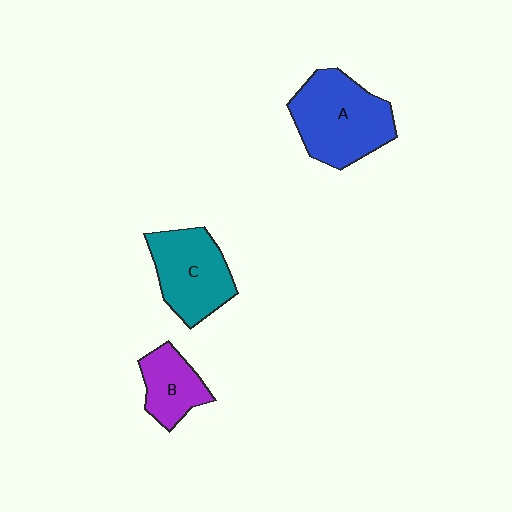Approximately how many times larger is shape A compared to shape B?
Approximately 1.9 times.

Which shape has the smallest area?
Shape B (purple).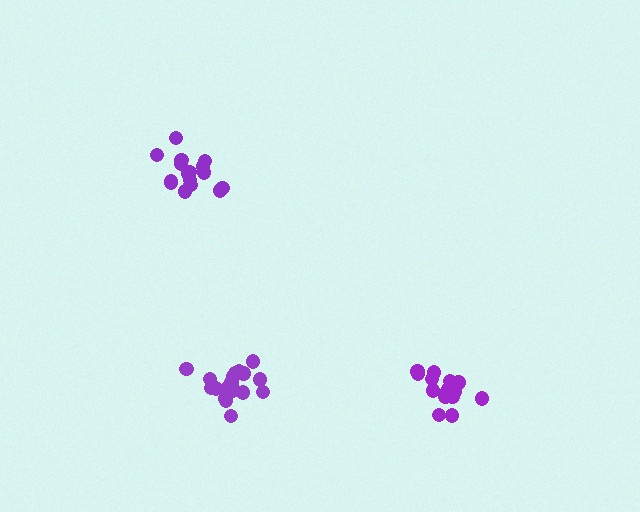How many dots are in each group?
Group 1: 15 dots, Group 2: 16 dots, Group 3: 21 dots (52 total).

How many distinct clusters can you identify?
There are 3 distinct clusters.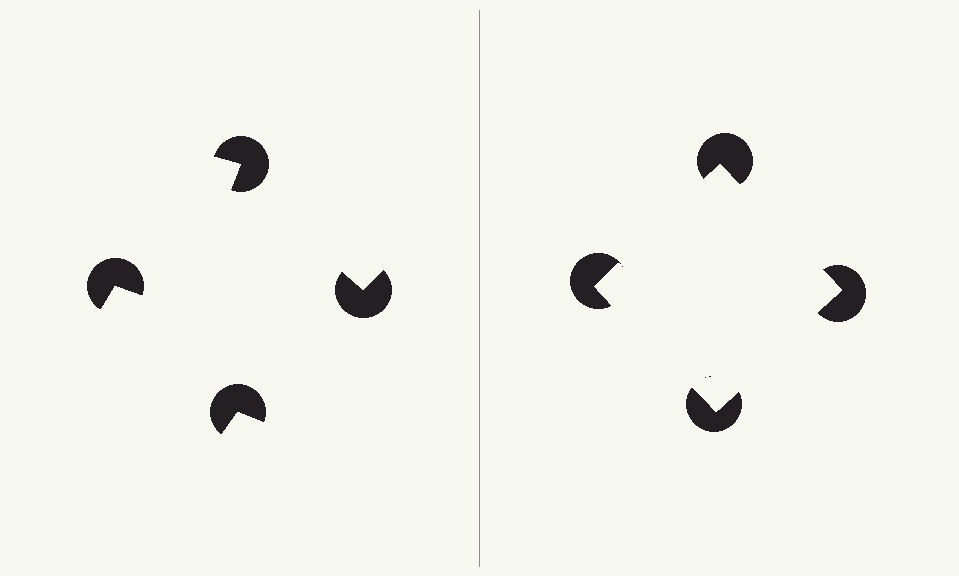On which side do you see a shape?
An illusory square appears on the right side. On the left side the wedge cuts are rotated, so no coherent shape forms.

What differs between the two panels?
The pac-man discs are positioned identically on both sides; only the wedge orientations differ. On the right they align to a square; on the left they are misaligned.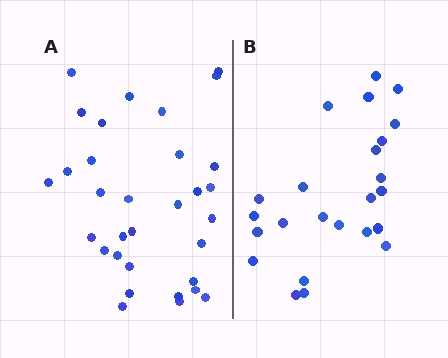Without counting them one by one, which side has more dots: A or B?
Region A (the left region) has more dots.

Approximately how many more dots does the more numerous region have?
Region A has roughly 8 or so more dots than region B.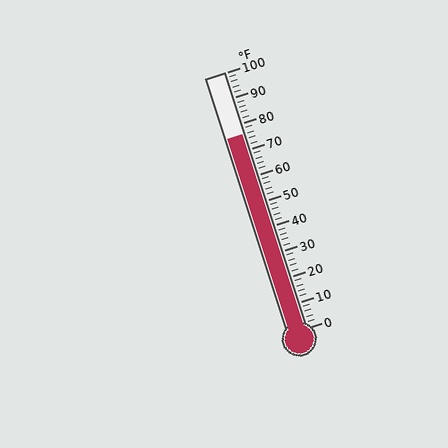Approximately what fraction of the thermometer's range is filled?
The thermometer is filled to approximately 75% of its range.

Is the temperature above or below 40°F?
The temperature is above 40°F.